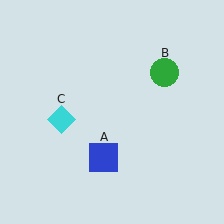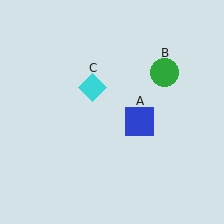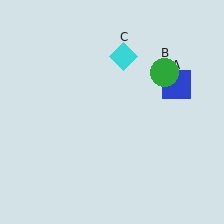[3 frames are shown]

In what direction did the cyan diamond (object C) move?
The cyan diamond (object C) moved up and to the right.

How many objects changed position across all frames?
2 objects changed position: blue square (object A), cyan diamond (object C).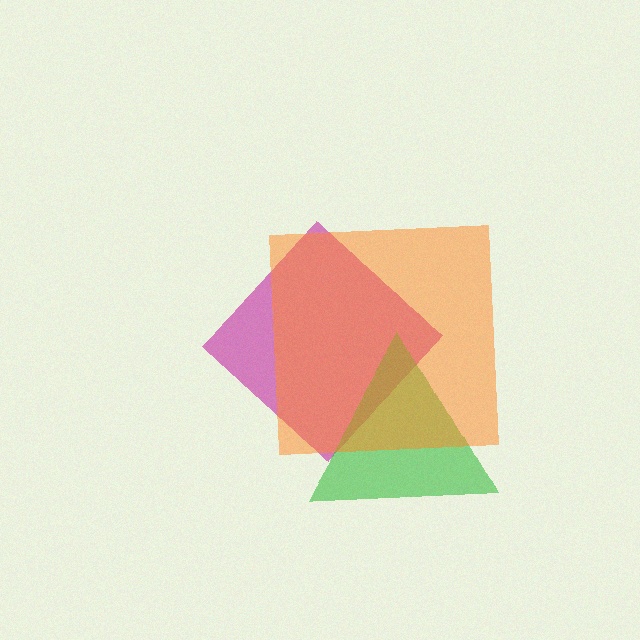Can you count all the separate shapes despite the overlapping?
Yes, there are 3 separate shapes.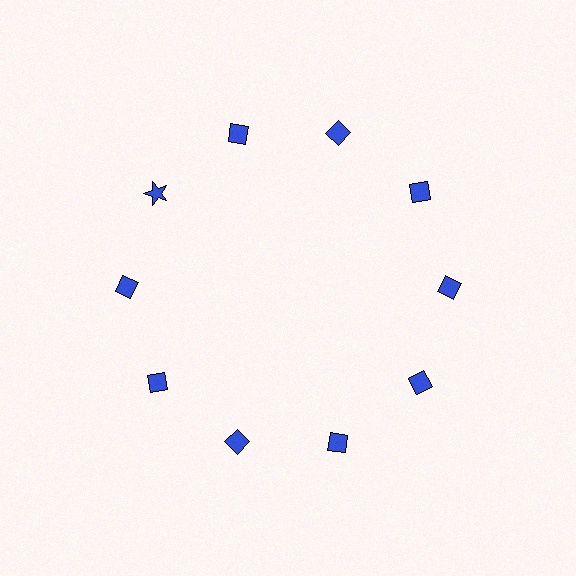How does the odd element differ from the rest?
It has a different shape: star instead of diamond.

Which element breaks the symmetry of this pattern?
The blue star at roughly the 10 o'clock position breaks the symmetry. All other shapes are blue diamonds.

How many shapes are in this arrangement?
There are 10 shapes arranged in a ring pattern.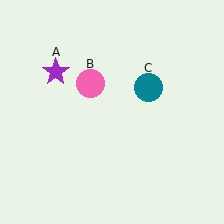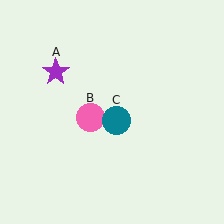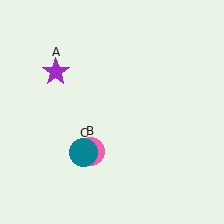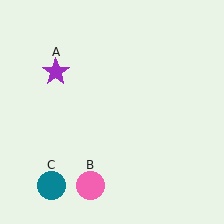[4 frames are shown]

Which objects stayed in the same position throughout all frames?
Purple star (object A) remained stationary.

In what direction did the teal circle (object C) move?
The teal circle (object C) moved down and to the left.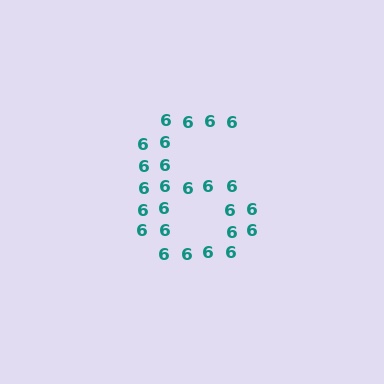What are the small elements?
The small elements are digit 6's.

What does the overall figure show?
The overall figure shows the digit 6.